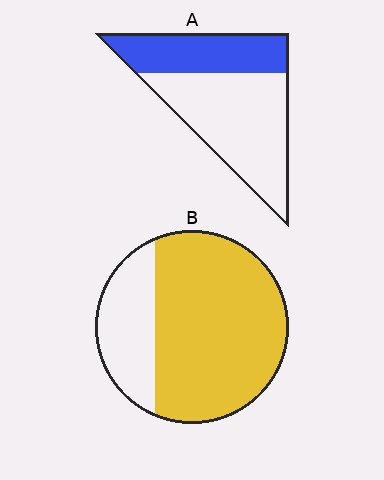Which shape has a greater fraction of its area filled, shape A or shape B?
Shape B.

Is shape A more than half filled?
No.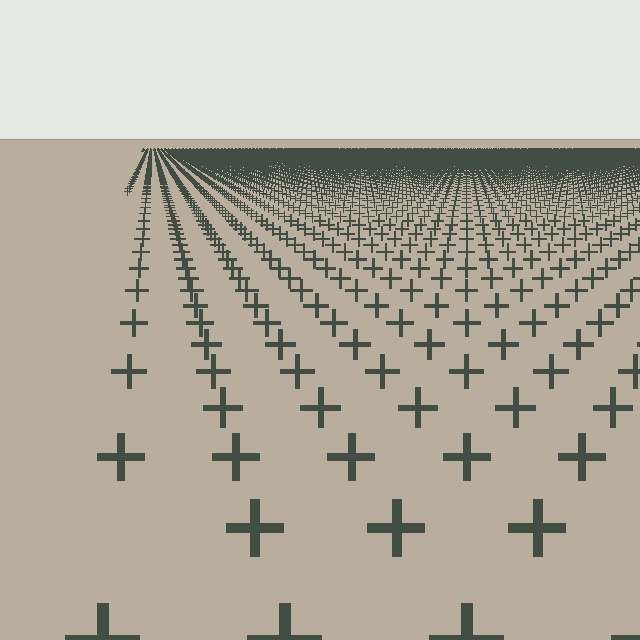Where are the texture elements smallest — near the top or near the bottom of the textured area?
Near the top.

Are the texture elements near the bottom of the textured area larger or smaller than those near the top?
Larger. Near the bottom, elements are closer to the viewer and appear at a bigger on-screen size.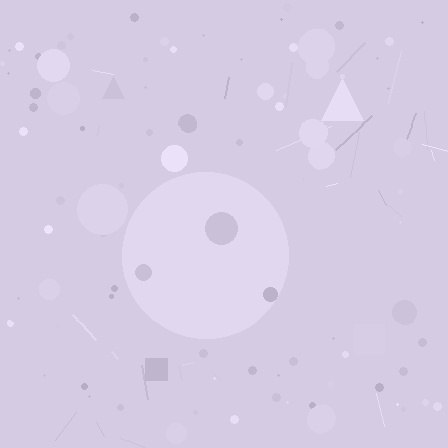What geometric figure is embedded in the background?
A circle is embedded in the background.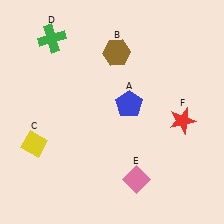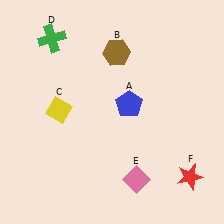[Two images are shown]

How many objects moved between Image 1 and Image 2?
2 objects moved between the two images.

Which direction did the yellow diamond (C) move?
The yellow diamond (C) moved up.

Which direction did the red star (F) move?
The red star (F) moved down.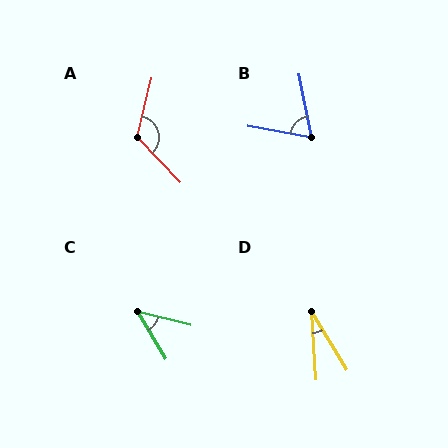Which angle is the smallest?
D, at approximately 27 degrees.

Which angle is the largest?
A, at approximately 122 degrees.